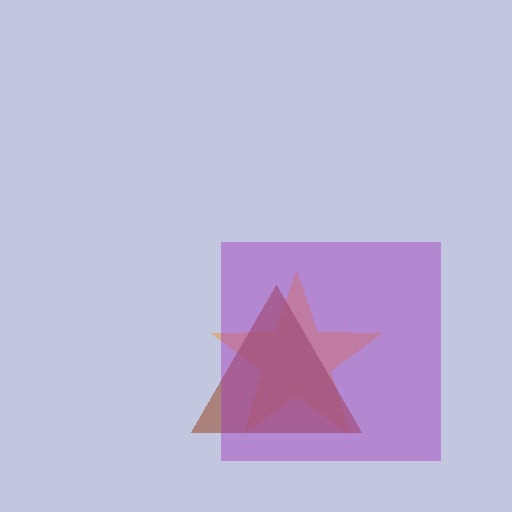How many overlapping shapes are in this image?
There are 3 overlapping shapes in the image.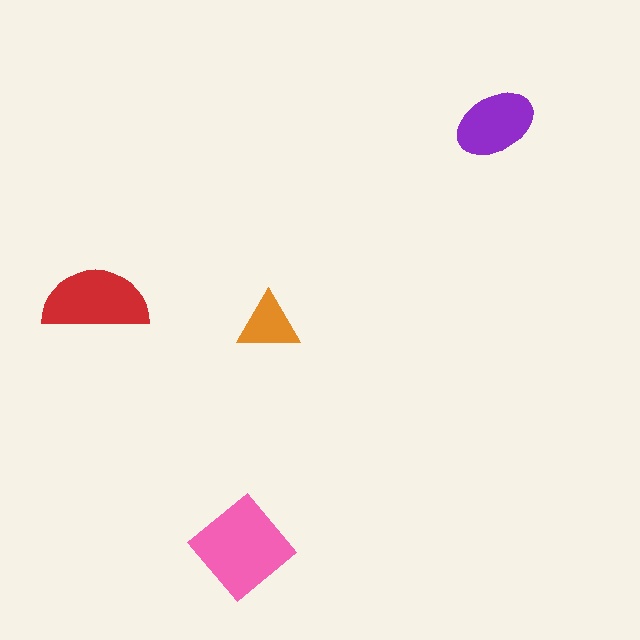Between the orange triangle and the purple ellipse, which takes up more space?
The purple ellipse.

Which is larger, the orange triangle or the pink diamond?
The pink diamond.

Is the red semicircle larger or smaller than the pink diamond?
Smaller.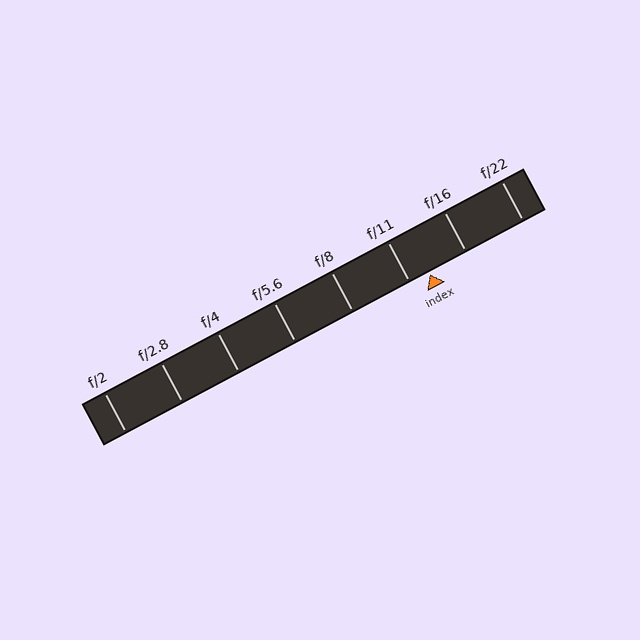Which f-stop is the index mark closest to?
The index mark is closest to f/11.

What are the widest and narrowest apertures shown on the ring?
The widest aperture shown is f/2 and the narrowest is f/22.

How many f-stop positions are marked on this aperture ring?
There are 8 f-stop positions marked.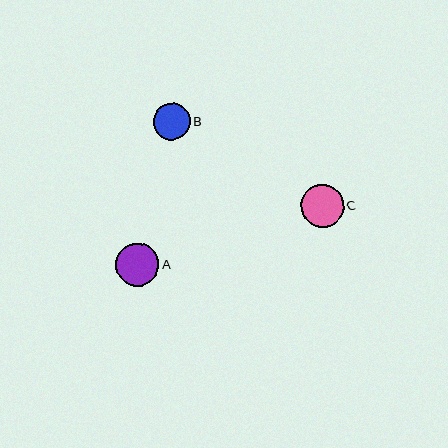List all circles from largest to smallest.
From largest to smallest: A, C, B.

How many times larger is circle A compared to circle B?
Circle A is approximately 1.2 times the size of circle B.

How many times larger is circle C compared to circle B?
Circle C is approximately 1.2 times the size of circle B.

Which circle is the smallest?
Circle B is the smallest with a size of approximately 37 pixels.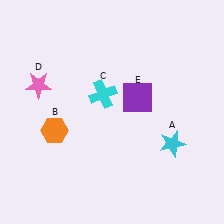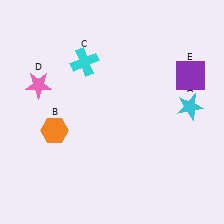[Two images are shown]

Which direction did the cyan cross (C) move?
The cyan cross (C) moved up.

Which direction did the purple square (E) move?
The purple square (E) moved right.